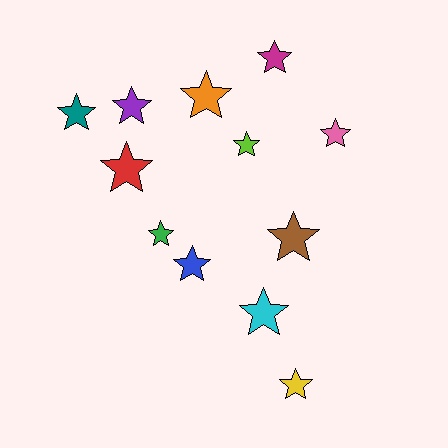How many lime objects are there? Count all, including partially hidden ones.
There is 1 lime object.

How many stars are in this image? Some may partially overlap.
There are 12 stars.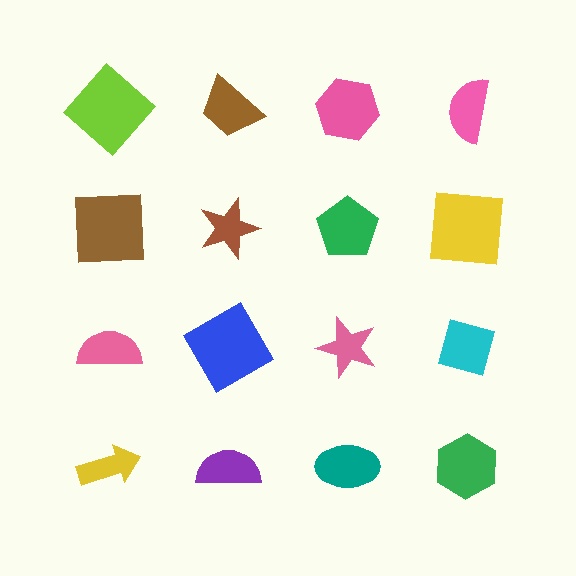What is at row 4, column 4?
A green hexagon.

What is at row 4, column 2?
A purple semicircle.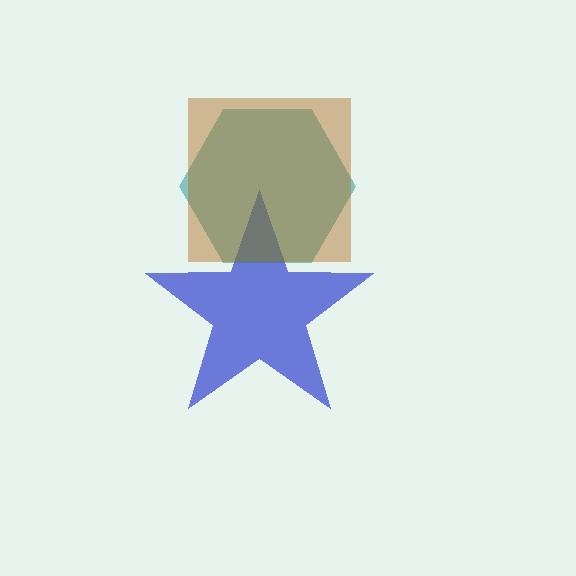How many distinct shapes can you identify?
There are 3 distinct shapes: a blue star, a teal hexagon, a brown square.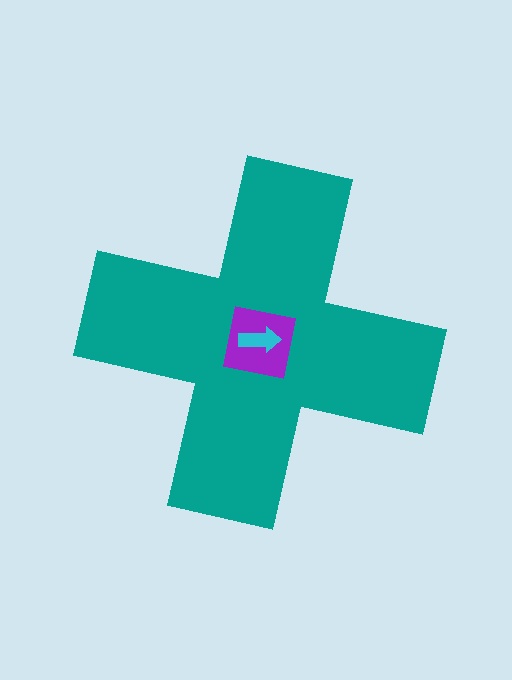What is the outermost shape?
The teal cross.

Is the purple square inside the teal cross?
Yes.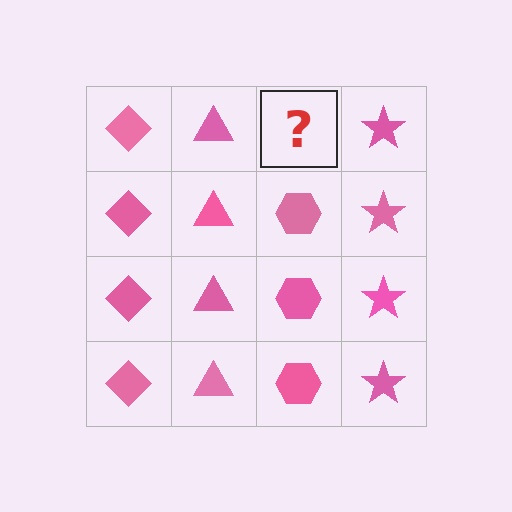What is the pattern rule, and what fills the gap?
The rule is that each column has a consistent shape. The gap should be filled with a pink hexagon.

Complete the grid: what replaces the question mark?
The question mark should be replaced with a pink hexagon.